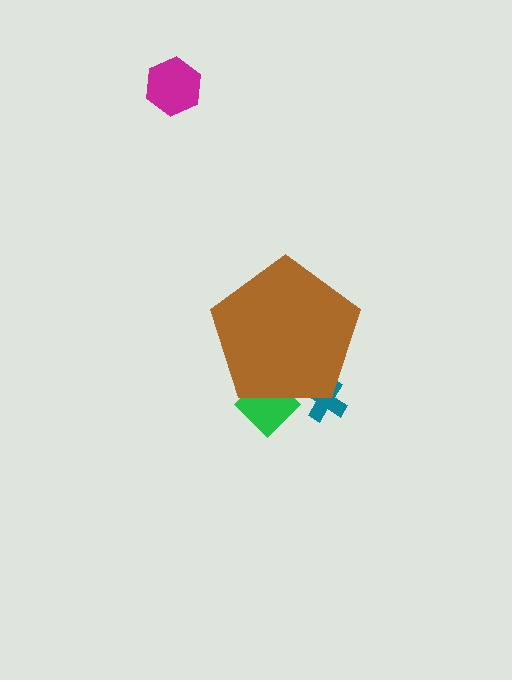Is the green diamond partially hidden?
Yes, the green diamond is partially hidden behind the brown pentagon.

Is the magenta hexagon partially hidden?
No, the magenta hexagon is fully visible.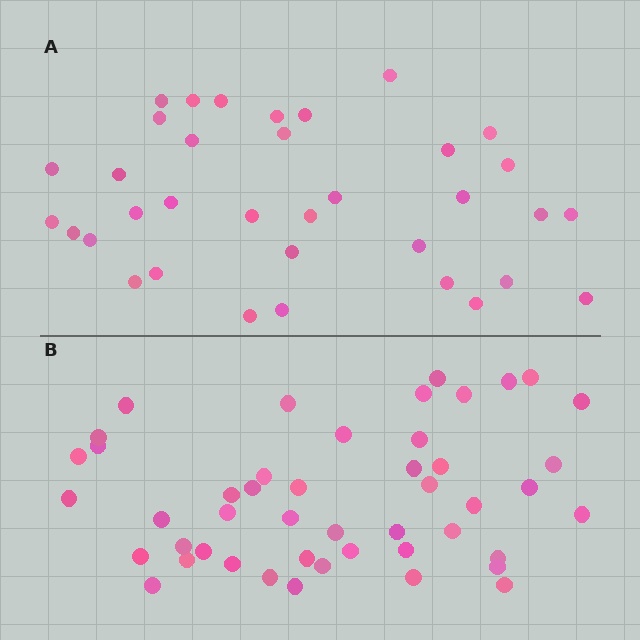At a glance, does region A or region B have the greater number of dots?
Region B (the bottom region) has more dots.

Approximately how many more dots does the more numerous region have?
Region B has roughly 12 or so more dots than region A.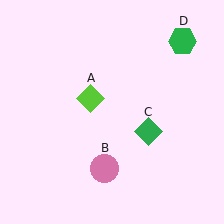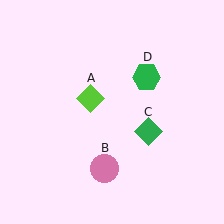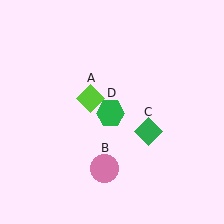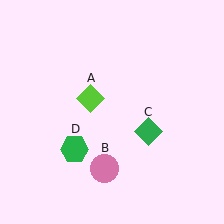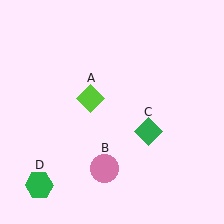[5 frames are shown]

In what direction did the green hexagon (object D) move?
The green hexagon (object D) moved down and to the left.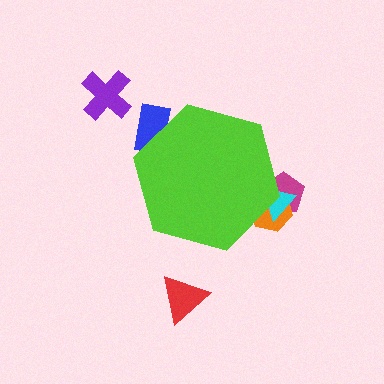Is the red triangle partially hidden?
No, the red triangle is fully visible.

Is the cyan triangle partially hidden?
Yes, the cyan triangle is partially hidden behind the lime hexagon.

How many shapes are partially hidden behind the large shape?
4 shapes are partially hidden.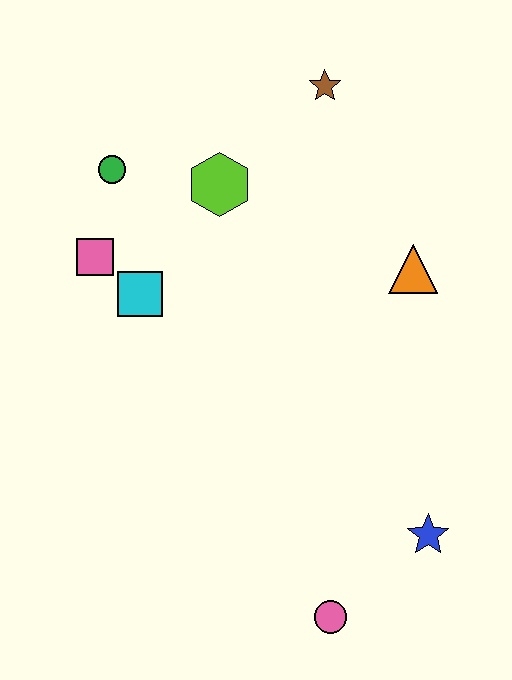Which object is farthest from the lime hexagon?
The pink circle is farthest from the lime hexagon.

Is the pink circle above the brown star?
No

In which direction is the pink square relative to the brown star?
The pink square is to the left of the brown star.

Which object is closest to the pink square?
The cyan square is closest to the pink square.